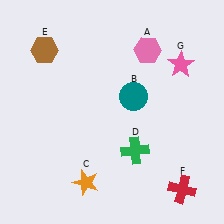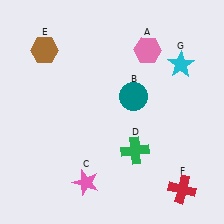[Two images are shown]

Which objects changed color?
C changed from orange to pink. G changed from pink to cyan.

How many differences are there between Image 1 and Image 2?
There are 2 differences between the two images.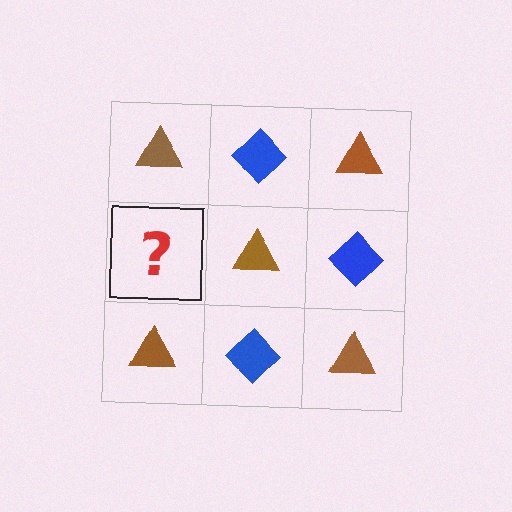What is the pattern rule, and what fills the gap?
The rule is that it alternates brown triangle and blue diamond in a checkerboard pattern. The gap should be filled with a blue diamond.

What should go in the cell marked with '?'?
The missing cell should contain a blue diamond.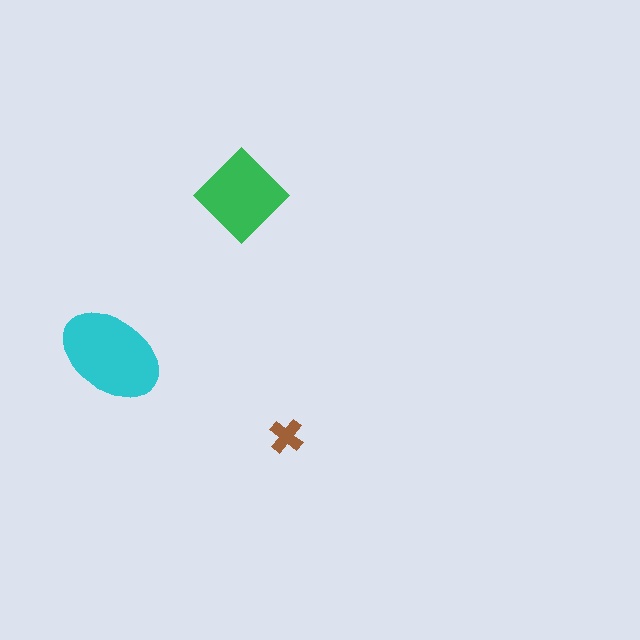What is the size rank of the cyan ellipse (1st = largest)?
1st.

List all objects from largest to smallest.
The cyan ellipse, the green diamond, the brown cross.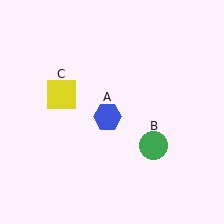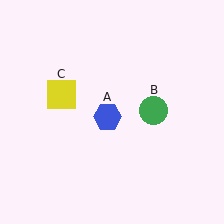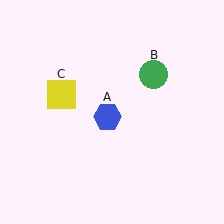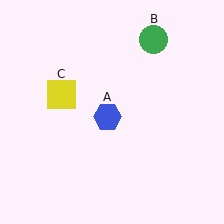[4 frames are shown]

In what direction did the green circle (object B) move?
The green circle (object B) moved up.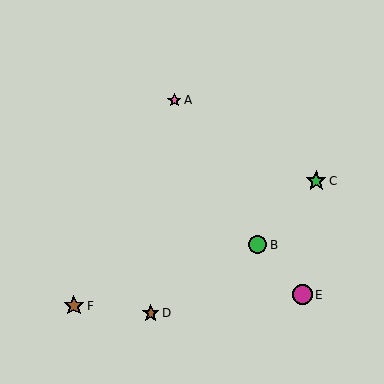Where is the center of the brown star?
The center of the brown star is at (151, 313).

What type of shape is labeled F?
Shape F is a brown star.